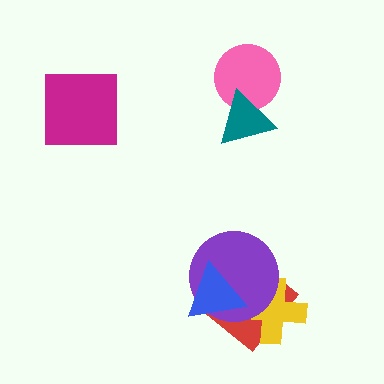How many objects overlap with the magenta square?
0 objects overlap with the magenta square.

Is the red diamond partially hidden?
Yes, it is partially covered by another shape.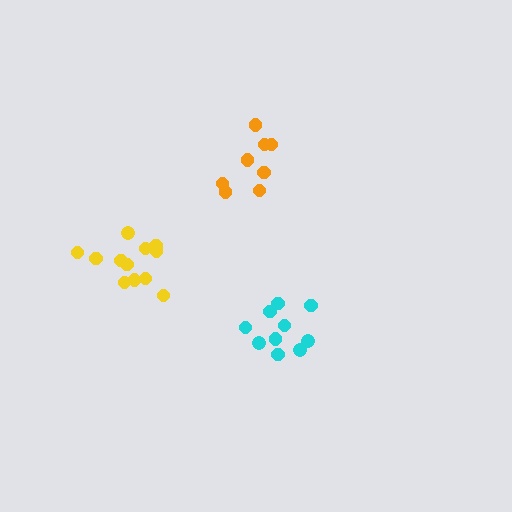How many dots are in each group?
Group 1: 11 dots, Group 2: 8 dots, Group 3: 12 dots (31 total).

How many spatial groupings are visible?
There are 3 spatial groupings.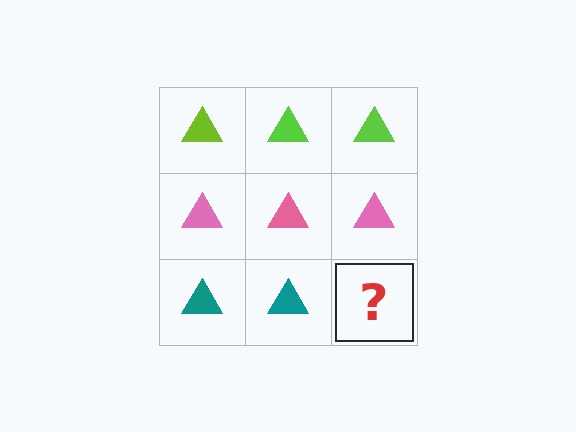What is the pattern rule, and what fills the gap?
The rule is that each row has a consistent color. The gap should be filled with a teal triangle.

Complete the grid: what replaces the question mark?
The question mark should be replaced with a teal triangle.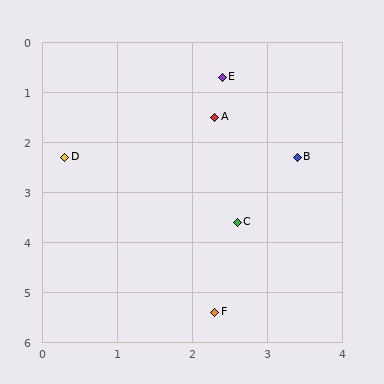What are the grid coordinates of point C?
Point C is at approximately (2.6, 3.6).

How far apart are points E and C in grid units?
Points E and C are about 2.9 grid units apart.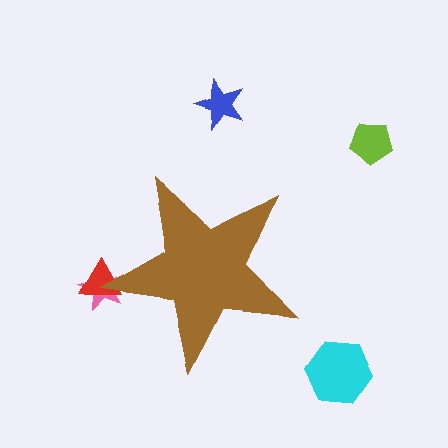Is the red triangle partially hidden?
Yes, the red triangle is partially hidden behind the brown star.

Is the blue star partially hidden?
No, the blue star is fully visible.